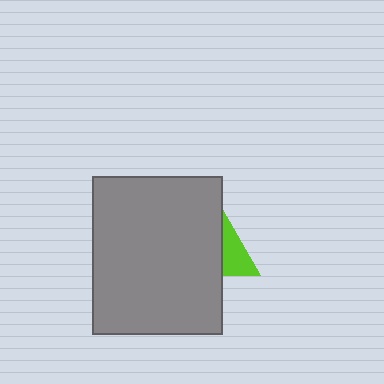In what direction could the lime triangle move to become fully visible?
The lime triangle could move right. That would shift it out from behind the gray rectangle entirely.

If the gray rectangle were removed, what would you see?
You would see the complete lime triangle.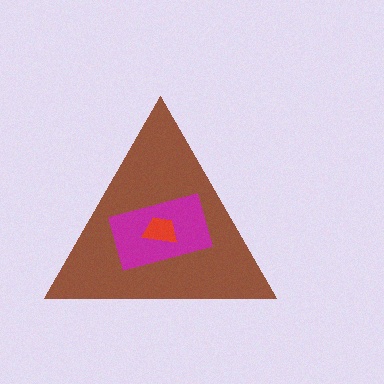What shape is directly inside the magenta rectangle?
The red trapezoid.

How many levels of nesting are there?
3.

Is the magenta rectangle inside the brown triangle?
Yes.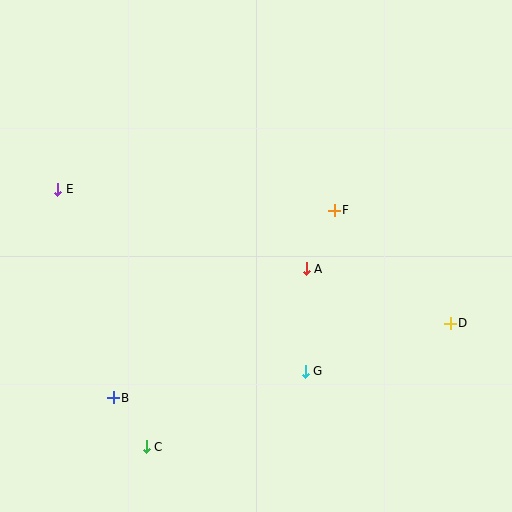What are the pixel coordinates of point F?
Point F is at (334, 210).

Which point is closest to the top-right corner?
Point F is closest to the top-right corner.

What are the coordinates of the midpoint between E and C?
The midpoint between E and C is at (102, 318).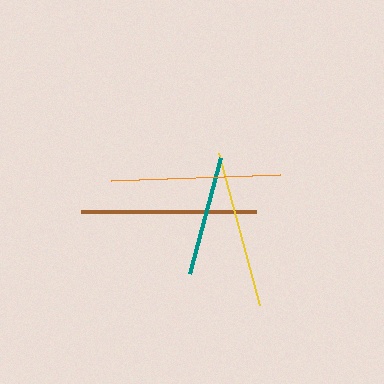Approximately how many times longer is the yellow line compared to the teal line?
The yellow line is approximately 1.3 times the length of the teal line.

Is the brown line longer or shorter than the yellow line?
The brown line is longer than the yellow line.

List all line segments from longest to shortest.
From longest to shortest: brown, orange, yellow, teal.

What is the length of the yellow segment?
The yellow segment is approximately 158 pixels long.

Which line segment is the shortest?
The teal line is the shortest at approximately 120 pixels.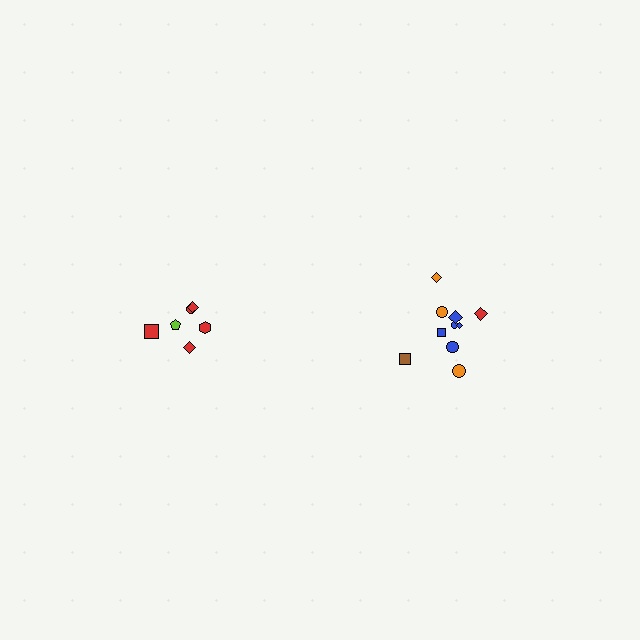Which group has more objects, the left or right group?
The right group.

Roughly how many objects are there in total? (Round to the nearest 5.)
Roughly 15 objects in total.